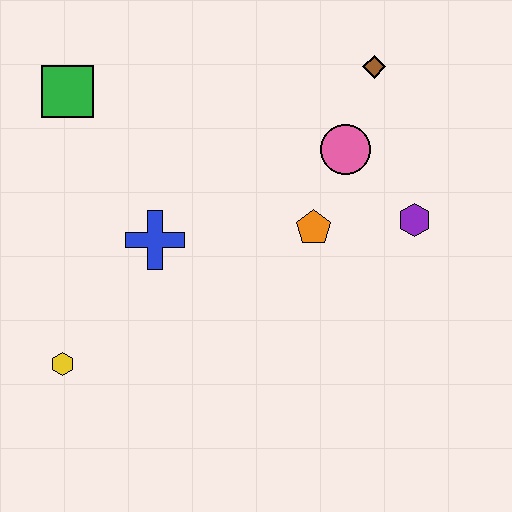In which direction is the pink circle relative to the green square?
The pink circle is to the right of the green square.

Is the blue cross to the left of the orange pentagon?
Yes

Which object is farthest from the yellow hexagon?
The brown diamond is farthest from the yellow hexagon.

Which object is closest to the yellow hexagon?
The blue cross is closest to the yellow hexagon.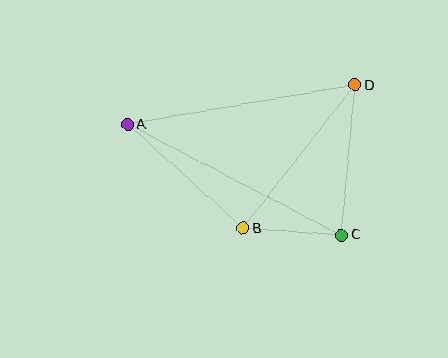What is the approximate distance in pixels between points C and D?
The distance between C and D is approximately 151 pixels.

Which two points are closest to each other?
Points B and C are closest to each other.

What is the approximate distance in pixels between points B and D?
The distance between B and D is approximately 182 pixels.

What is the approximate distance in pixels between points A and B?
The distance between A and B is approximately 155 pixels.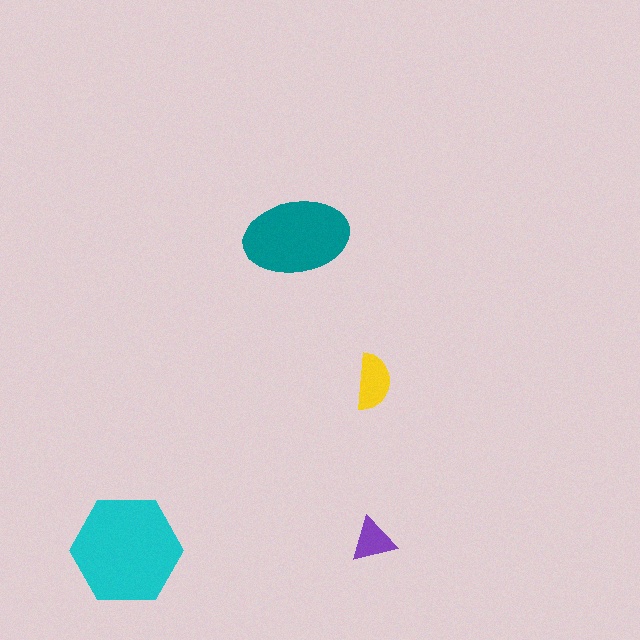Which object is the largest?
The cyan hexagon.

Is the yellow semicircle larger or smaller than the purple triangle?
Larger.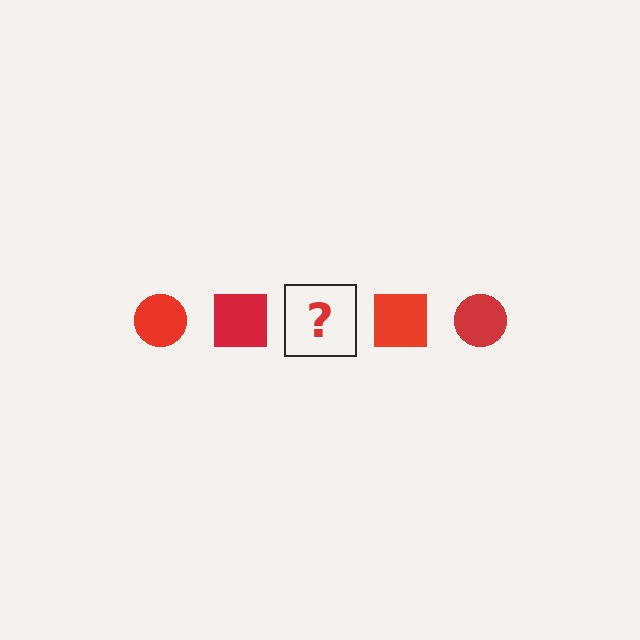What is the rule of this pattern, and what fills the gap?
The rule is that the pattern cycles through circle, square shapes in red. The gap should be filled with a red circle.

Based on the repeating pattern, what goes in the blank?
The blank should be a red circle.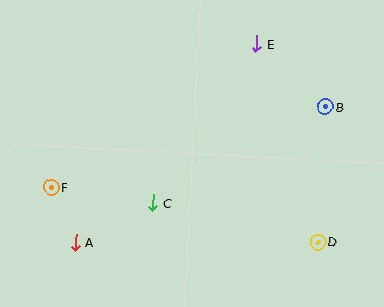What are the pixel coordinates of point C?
Point C is at (153, 203).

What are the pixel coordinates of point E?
Point E is at (257, 44).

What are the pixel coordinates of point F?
Point F is at (51, 188).